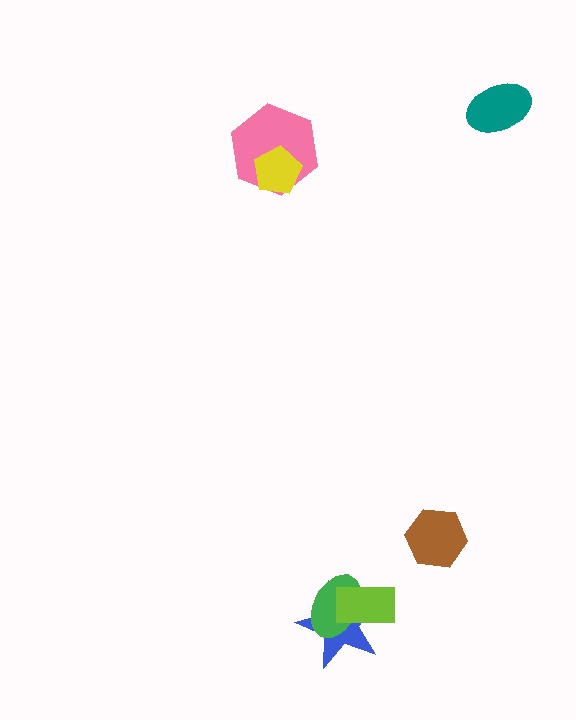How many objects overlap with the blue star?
2 objects overlap with the blue star.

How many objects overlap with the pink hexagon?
1 object overlaps with the pink hexagon.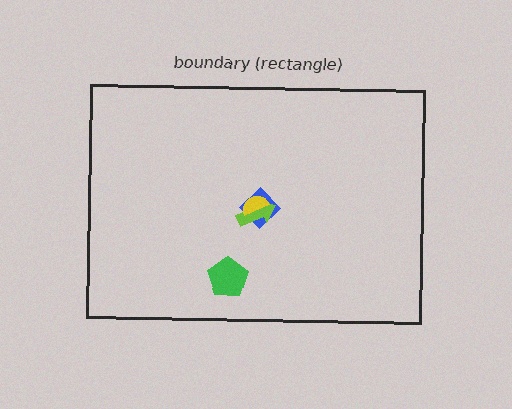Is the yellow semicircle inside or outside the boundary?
Inside.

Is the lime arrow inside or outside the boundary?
Inside.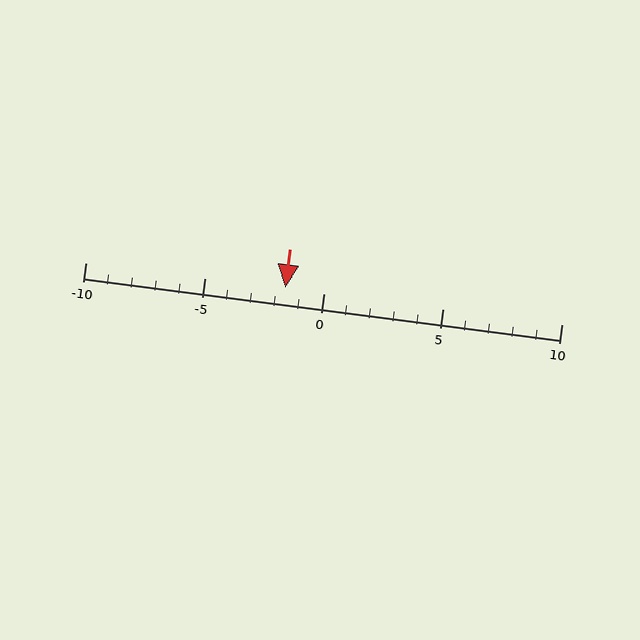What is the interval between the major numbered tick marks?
The major tick marks are spaced 5 units apart.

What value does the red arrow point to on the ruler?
The red arrow points to approximately -2.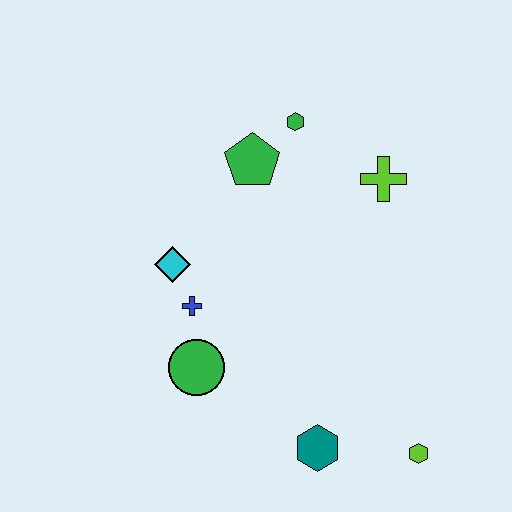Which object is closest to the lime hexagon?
The teal hexagon is closest to the lime hexagon.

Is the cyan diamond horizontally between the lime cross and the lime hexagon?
No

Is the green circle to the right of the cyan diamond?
Yes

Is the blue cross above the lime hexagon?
Yes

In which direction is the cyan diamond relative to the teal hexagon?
The cyan diamond is above the teal hexagon.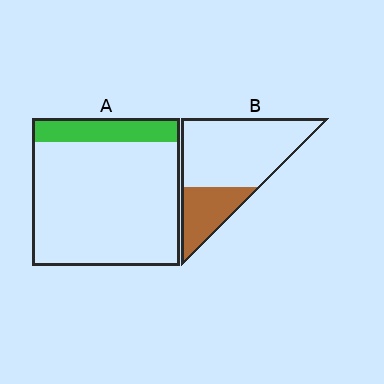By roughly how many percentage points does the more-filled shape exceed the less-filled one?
By roughly 10 percentage points (B over A).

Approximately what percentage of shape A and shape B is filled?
A is approximately 15% and B is approximately 30%.